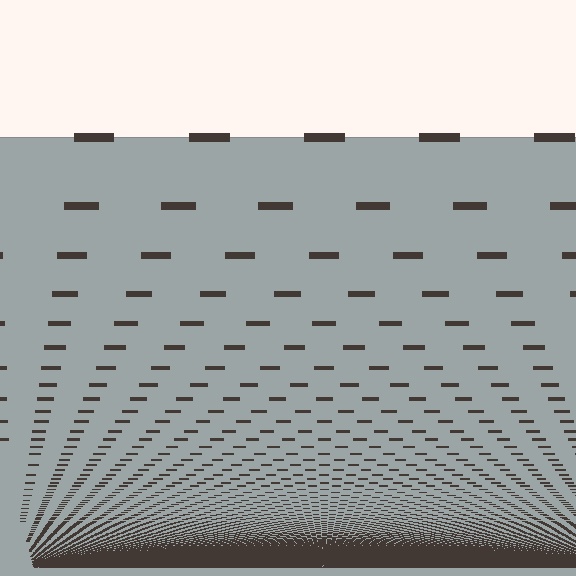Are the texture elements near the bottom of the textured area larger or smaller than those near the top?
Smaller. The gradient is inverted — elements near the bottom are smaller and denser.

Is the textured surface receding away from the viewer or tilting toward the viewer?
The surface appears to tilt toward the viewer. Texture elements get larger and sparser toward the top.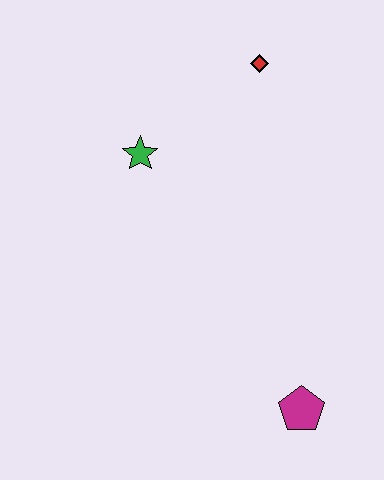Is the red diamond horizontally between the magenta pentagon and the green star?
Yes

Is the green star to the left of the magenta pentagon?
Yes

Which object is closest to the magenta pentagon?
The green star is closest to the magenta pentagon.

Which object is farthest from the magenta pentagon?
The red diamond is farthest from the magenta pentagon.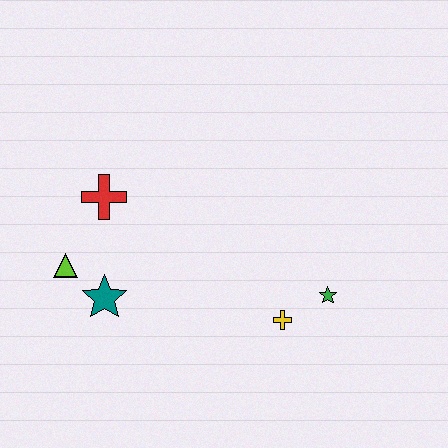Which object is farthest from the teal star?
The green star is farthest from the teal star.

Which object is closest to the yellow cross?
The green star is closest to the yellow cross.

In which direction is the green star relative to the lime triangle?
The green star is to the right of the lime triangle.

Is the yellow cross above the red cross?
No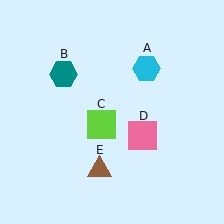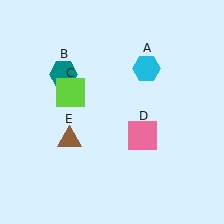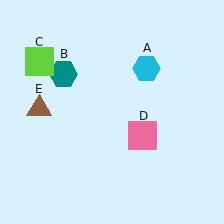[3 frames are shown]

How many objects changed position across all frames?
2 objects changed position: lime square (object C), brown triangle (object E).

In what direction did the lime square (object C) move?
The lime square (object C) moved up and to the left.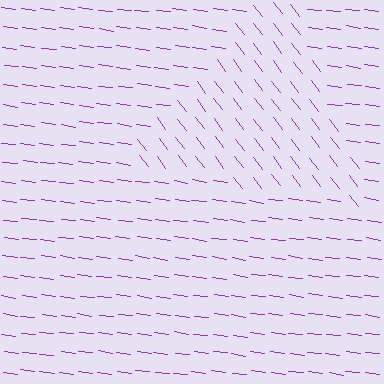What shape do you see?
I see a triangle.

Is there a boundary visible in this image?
Yes, there is a texture boundary formed by a change in line orientation.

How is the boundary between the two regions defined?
The boundary is defined purely by a change in line orientation (approximately 45 degrees difference). All lines are the same color and thickness.